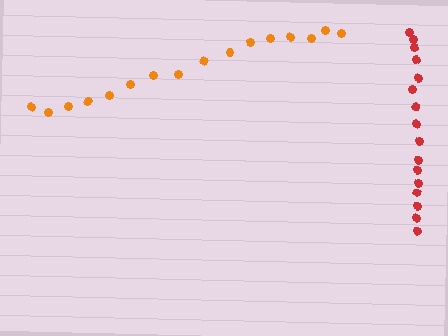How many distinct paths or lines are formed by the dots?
There are 2 distinct paths.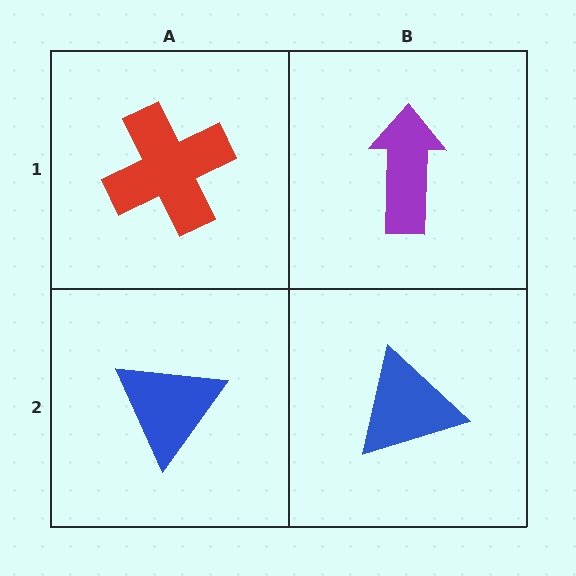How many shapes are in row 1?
2 shapes.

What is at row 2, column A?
A blue triangle.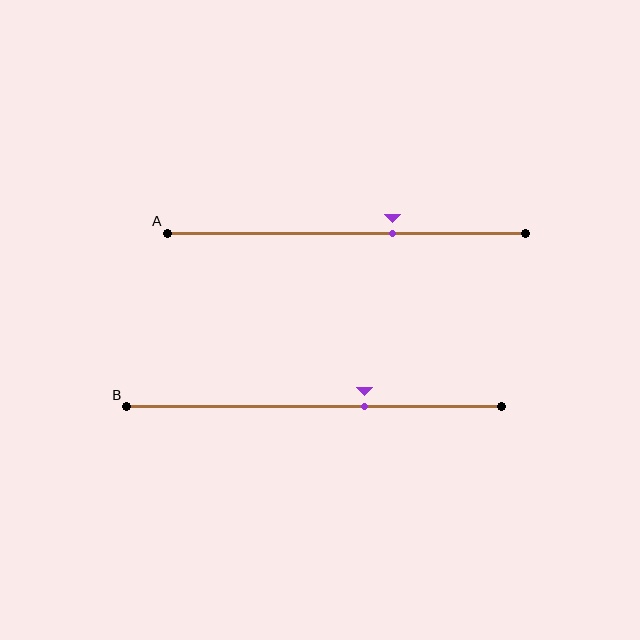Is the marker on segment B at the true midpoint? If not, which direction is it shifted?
No, the marker on segment B is shifted to the right by about 13% of the segment length.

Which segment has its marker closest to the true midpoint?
Segment A has its marker closest to the true midpoint.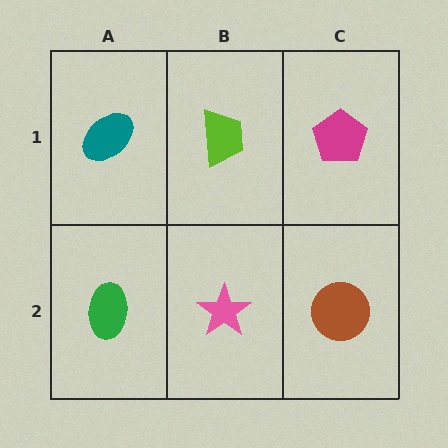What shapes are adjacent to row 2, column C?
A magenta pentagon (row 1, column C), a pink star (row 2, column B).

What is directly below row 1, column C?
A brown circle.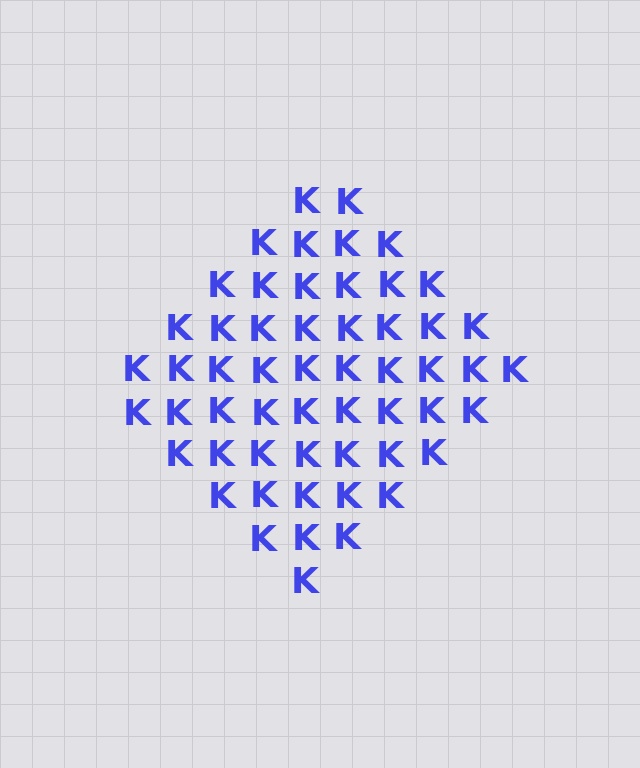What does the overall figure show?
The overall figure shows a diamond.